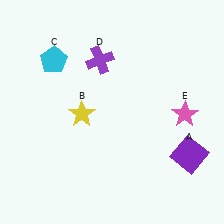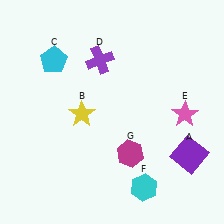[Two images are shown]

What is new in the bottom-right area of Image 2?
A magenta hexagon (G) was added in the bottom-right area of Image 2.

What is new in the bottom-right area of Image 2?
A cyan hexagon (F) was added in the bottom-right area of Image 2.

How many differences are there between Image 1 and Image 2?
There are 2 differences between the two images.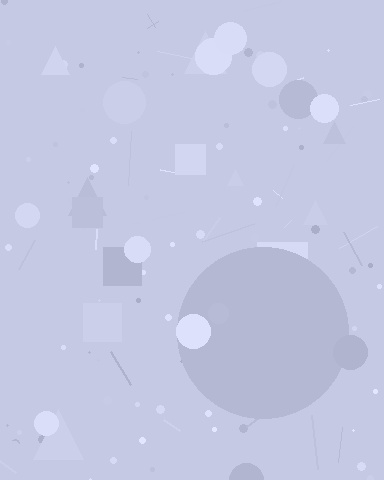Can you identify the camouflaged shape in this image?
The camouflaged shape is a circle.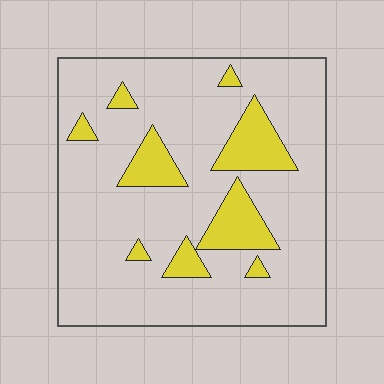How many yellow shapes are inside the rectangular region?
9.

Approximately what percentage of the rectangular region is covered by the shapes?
Approximately 15%.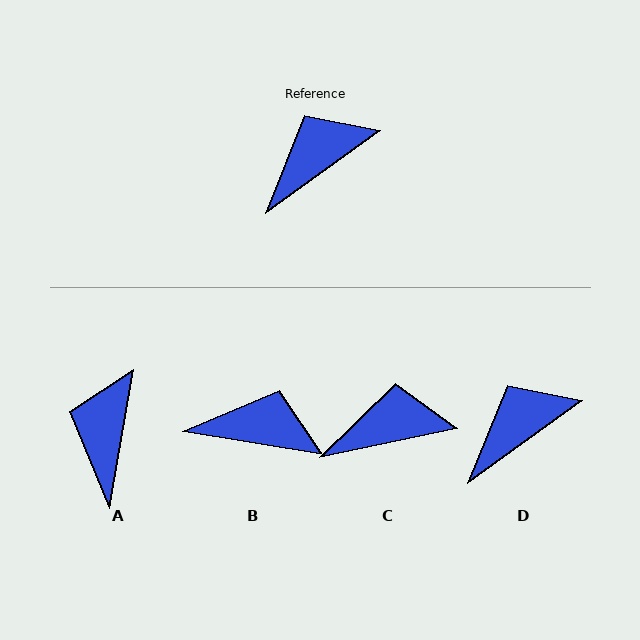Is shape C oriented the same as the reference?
No, it is off by about 24 degrees.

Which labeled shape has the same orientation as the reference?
D.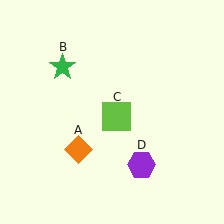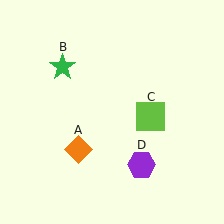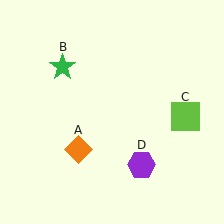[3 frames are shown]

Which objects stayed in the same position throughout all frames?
Orange diamond (object A) and green star (object B) and purple hexagon (object D) remained stationary.